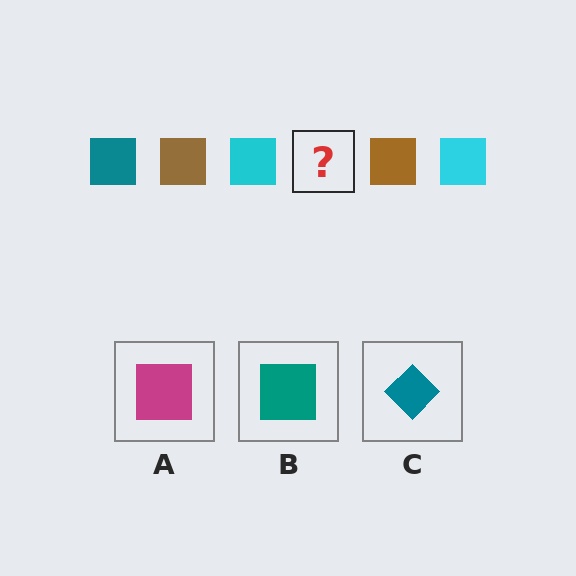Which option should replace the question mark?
Option B.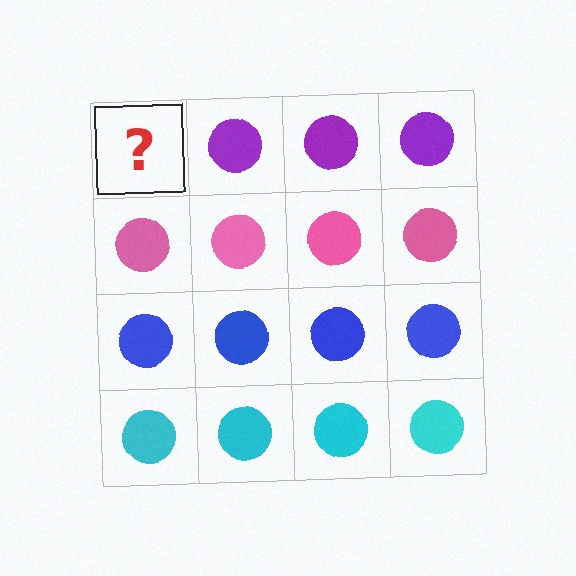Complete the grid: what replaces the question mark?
The question mark should be replaced with a purple circle.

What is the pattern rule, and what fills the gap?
The rule is that each row has a consistent color. The gap should be filled with a purple circle.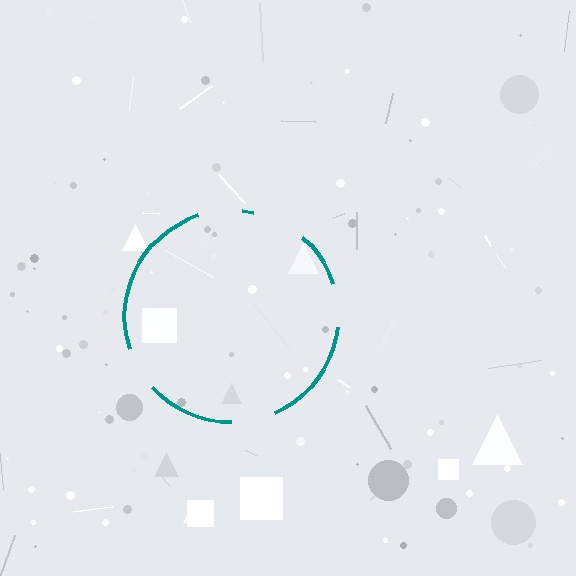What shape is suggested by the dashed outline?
The dashed outline suggests a circle.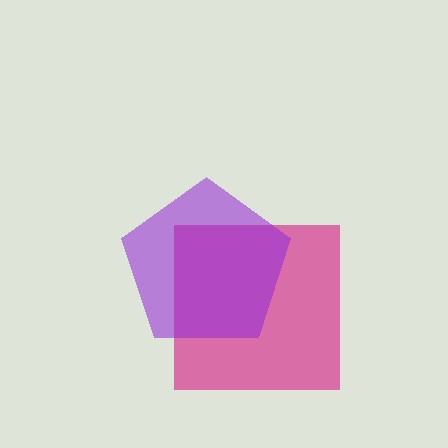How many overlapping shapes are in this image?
There are 2 overlapping shapes in the image.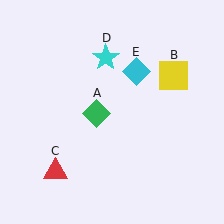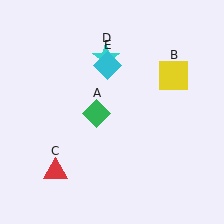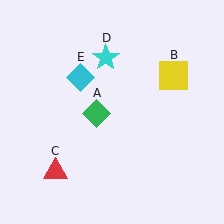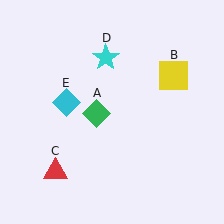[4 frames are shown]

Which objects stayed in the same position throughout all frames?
Green diamond (object A) and yellow square (object B) and red triangle (object C) and cyan star (object D) remained stationary.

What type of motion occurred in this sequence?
The cyan diamond (object E) rotated counterclockwise around the center of the scene.